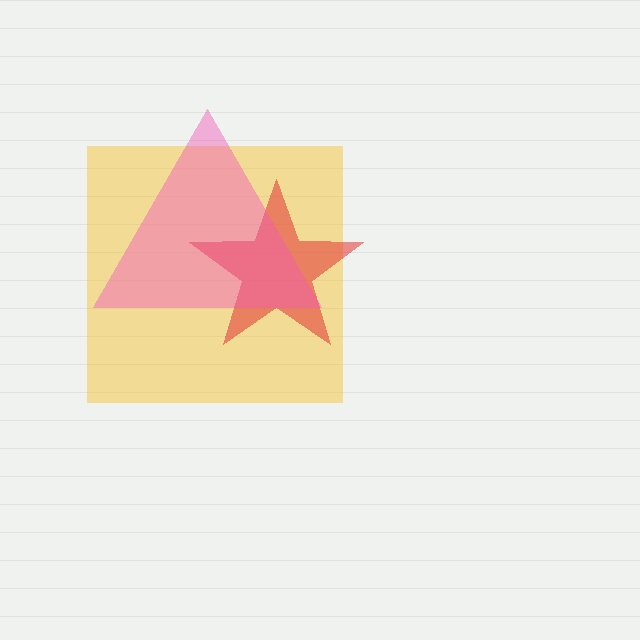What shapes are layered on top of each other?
The layered shapes are: a yellow square, a red star, a pink triangle.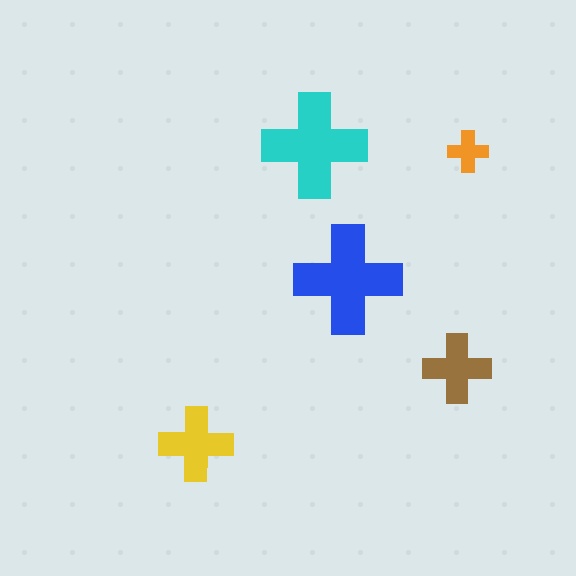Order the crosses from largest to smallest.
the blue one, the cyan one, the yellow one, the brown one, the orange one.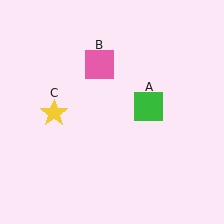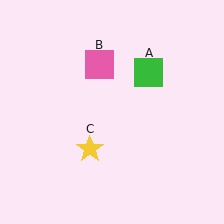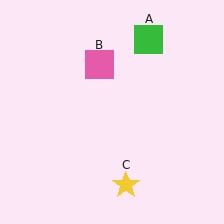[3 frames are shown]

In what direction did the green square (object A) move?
The green square (object A) moved up.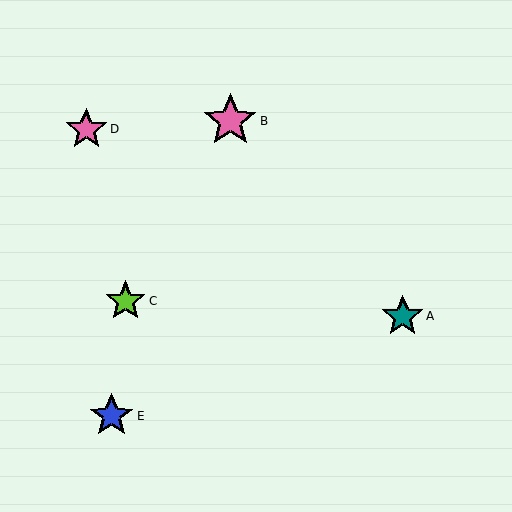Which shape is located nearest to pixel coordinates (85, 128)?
The pink star (labeled D) at (86, 129) is nearest to that location.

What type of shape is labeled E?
Shape E is a blue star.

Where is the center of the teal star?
The center of the teal star is at (403, 316).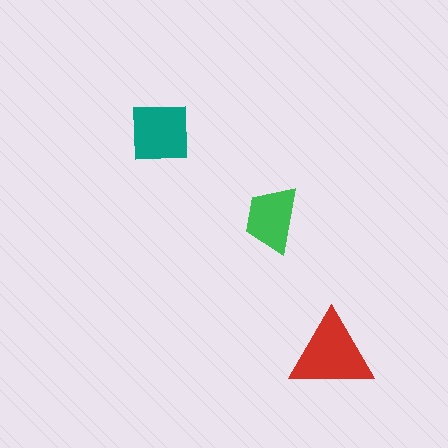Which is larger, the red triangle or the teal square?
The red triangle.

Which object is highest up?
The teal square is topmost.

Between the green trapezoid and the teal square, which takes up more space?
The teal square.